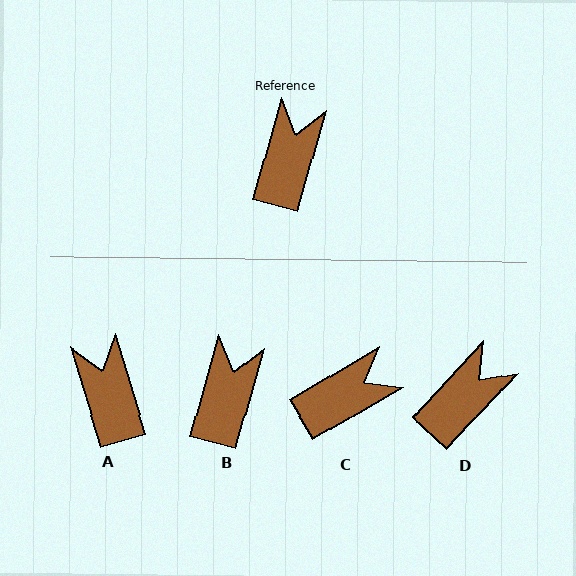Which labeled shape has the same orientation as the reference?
B.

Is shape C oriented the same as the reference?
No, it is off by about 44 degrees.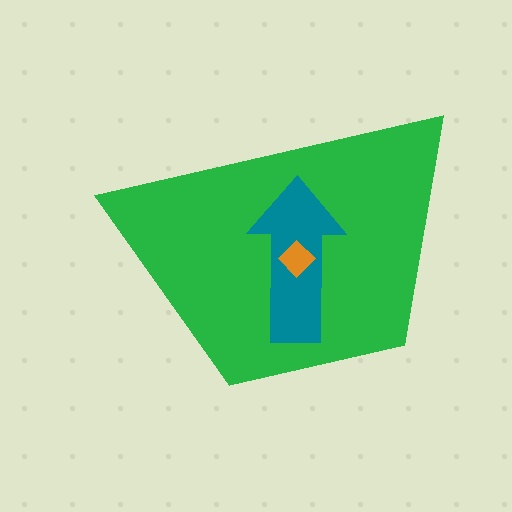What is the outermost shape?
The green trapezoid.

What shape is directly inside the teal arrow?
The orange diamond.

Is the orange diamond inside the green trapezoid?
Yes.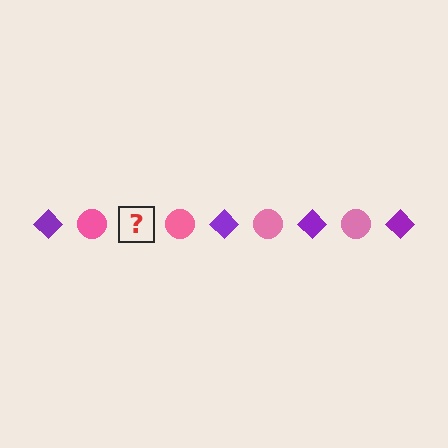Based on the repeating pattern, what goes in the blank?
The blank should be a purple diamond.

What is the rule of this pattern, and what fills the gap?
The rule is that the pattern alternates between purple diamond and pink circle. The gap should be filled with a purple diamond.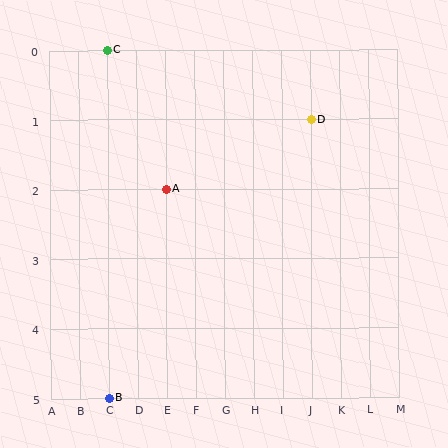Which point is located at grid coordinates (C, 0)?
Point C is at (C, 0).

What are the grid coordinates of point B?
Point B is at grid coordinates (C, 5).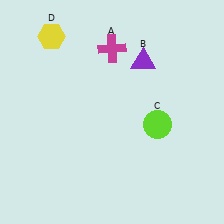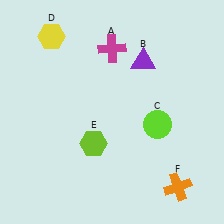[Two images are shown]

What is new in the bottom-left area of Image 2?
A lime hexagon (E) was added in the bottom-left area of Image 2.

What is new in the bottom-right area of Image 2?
An orange cross (F) was added in the bottom-right area of Image 2.